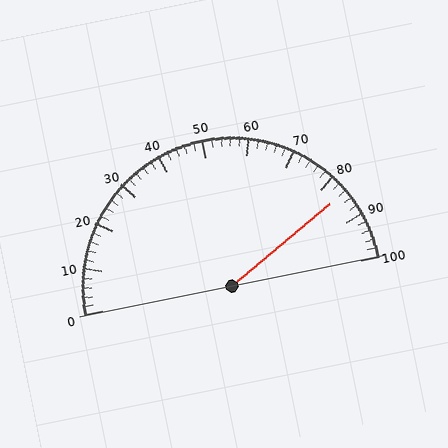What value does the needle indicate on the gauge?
The needle indicates approximately 84.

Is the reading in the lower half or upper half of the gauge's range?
The reading is in the upper half of the range (0 to 100).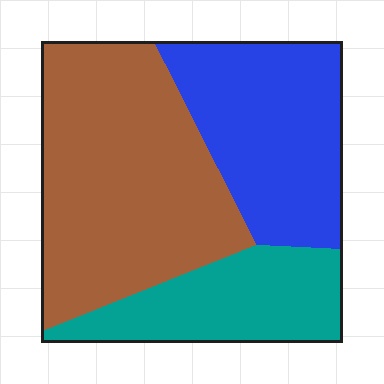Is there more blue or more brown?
Brown.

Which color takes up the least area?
Teal, at roughly 20%.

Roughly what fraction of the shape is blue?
Blue takes up about one third (1/3) of the shape.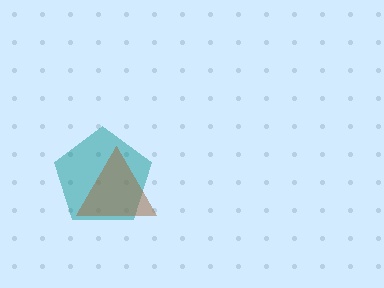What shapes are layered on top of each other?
The layered shapes are: a teal pentagon, a brown triangle.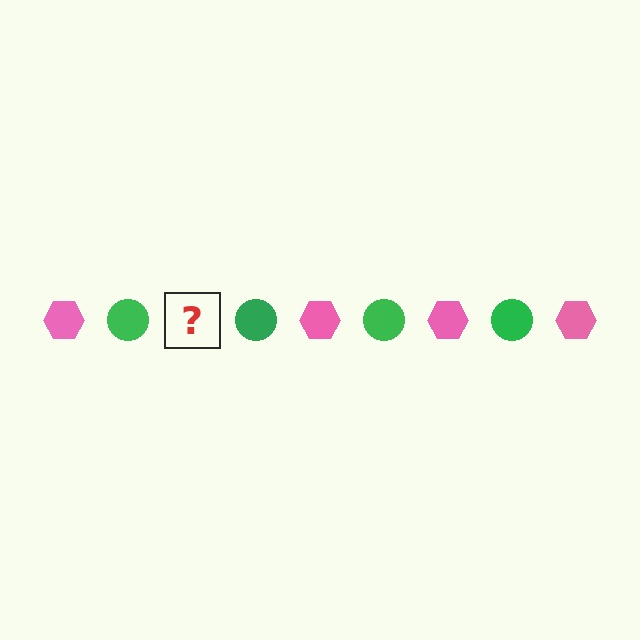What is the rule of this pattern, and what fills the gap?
The rule is that the pattern alternates between pink hexagon and green circle. The gap should be filled with a pink hexagon.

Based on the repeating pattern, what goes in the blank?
The blank should be a pink hexagon.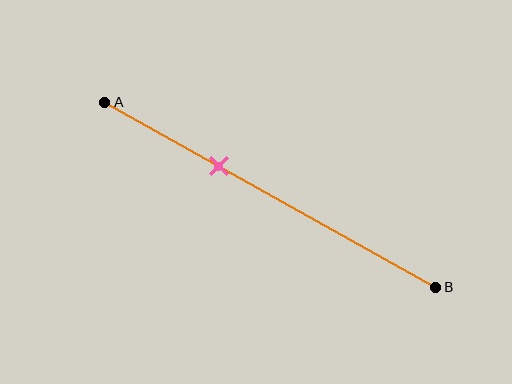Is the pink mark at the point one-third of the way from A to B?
Yes, the mark is approximately at the one-third point.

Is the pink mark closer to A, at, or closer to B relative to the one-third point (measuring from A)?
The pink mark is approximately at the one-third point of segment AB.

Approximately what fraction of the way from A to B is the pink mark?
The pink mark is approximately 35% of the way from A to B.